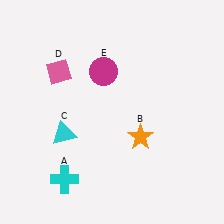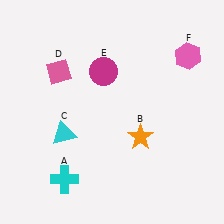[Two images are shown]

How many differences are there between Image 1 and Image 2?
There is 1 difference between the two images.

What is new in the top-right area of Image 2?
A pink hexagon (F) was added in the top-right area of Image 2.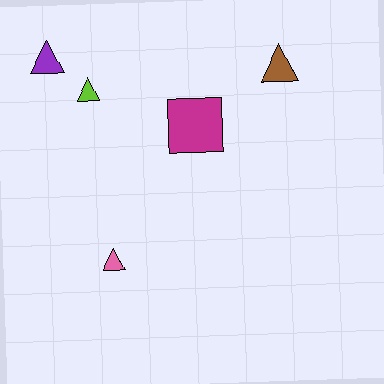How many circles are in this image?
There are no circles.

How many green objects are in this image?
There are no green objects.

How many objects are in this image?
There are 5 objects.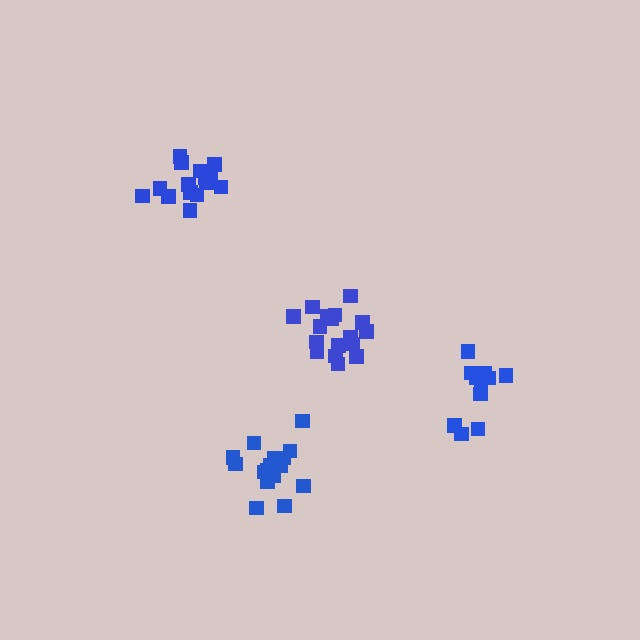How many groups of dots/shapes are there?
There are 4 groups.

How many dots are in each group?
Group 1: 15 dots, Group 2: 17 dots, Group 3: 12 dots, Group 4: 16 dots (60 total).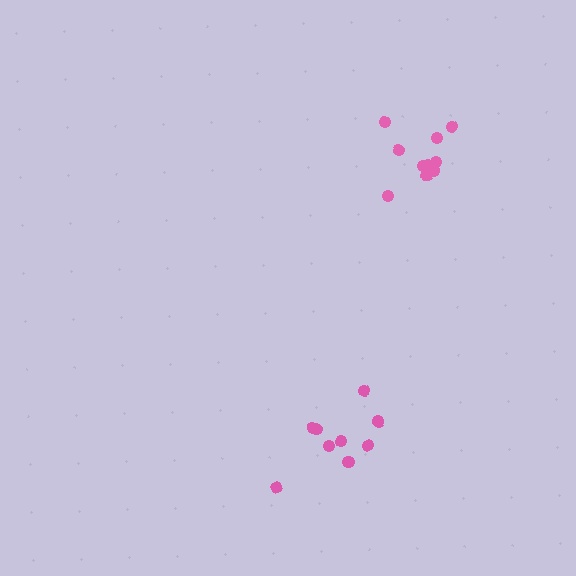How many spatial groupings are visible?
There are 2 spatial groupings.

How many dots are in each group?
Group 1: 10 dots, Group 2: 9 dots (19 total).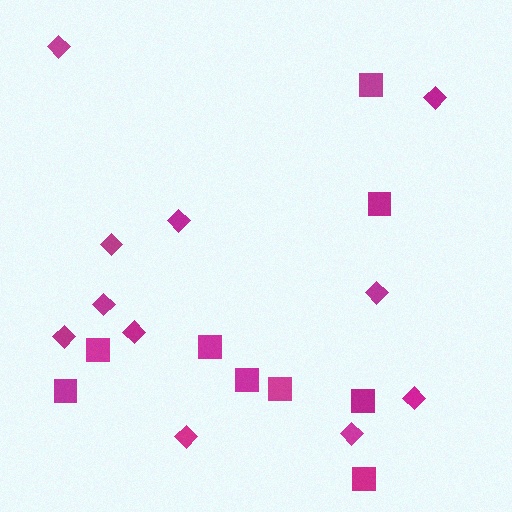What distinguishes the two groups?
There are 2 groups: one group of diamonds (11) and one group of squares (9).